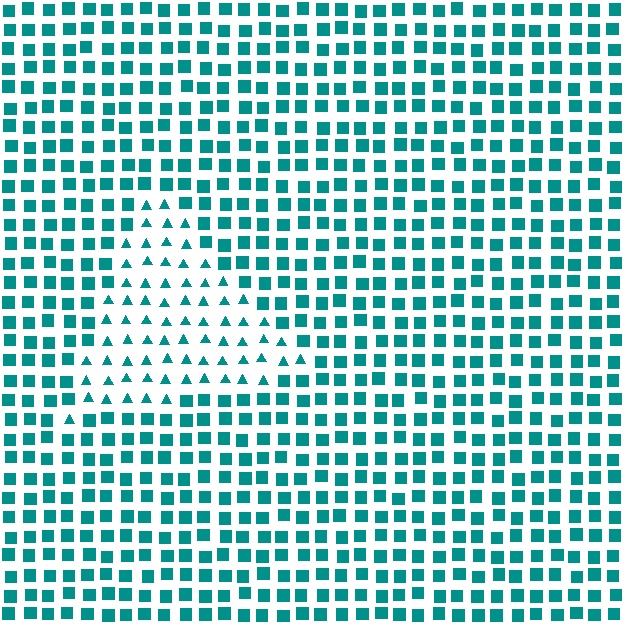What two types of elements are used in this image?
The image uses triangles inside the triangle region and squares outside it.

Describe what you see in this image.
The image is filled with small teal elements arranged in a uniform grid. A triangle-shaped region contains triangles, while the surrounding area contains squares. The boundary is defined purely by the change in element shape.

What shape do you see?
I see a triangle.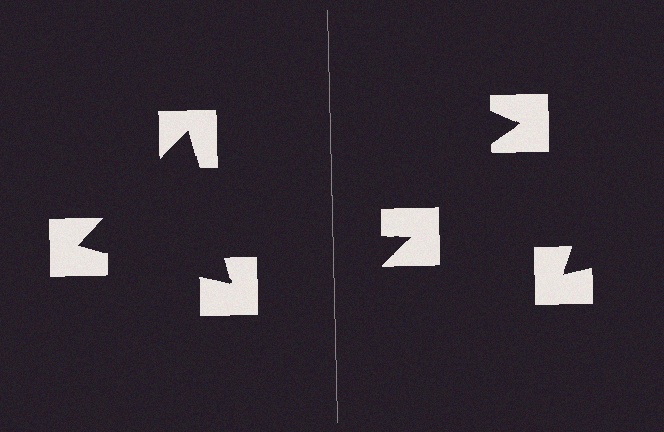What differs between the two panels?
The notched squares are positioned identically on both sides; only the wedge orientations differ. On the left they align to a triangle; on the right they are misaligned.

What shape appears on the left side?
An illusory triangle.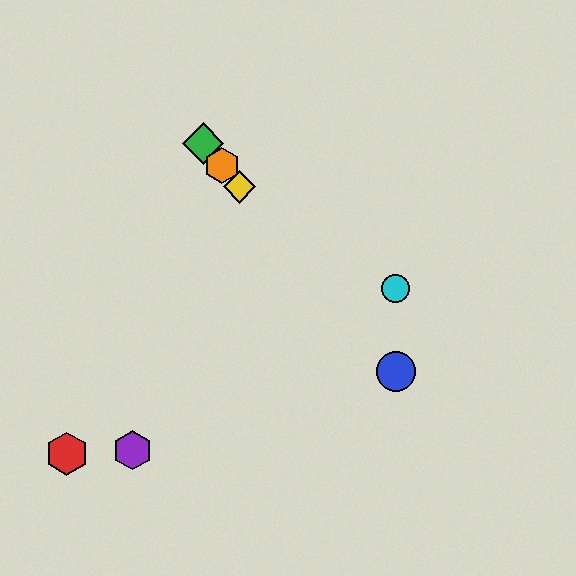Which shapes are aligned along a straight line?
The blue circle, the green diamond, the yellow diamond, the orange hexagon are aligned along a straight line.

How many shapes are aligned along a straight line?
4 shapes (the blue circle, the green diamond, the yellow diamond, the orange hexagon) are aligned along a straight line.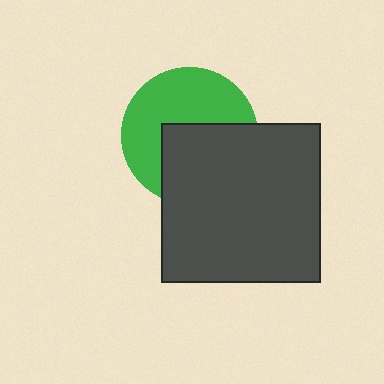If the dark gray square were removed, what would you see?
You would see the complete green circle.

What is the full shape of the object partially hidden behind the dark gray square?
The partially hidden object is a green circle.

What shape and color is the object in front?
The object in front is a dark gray square.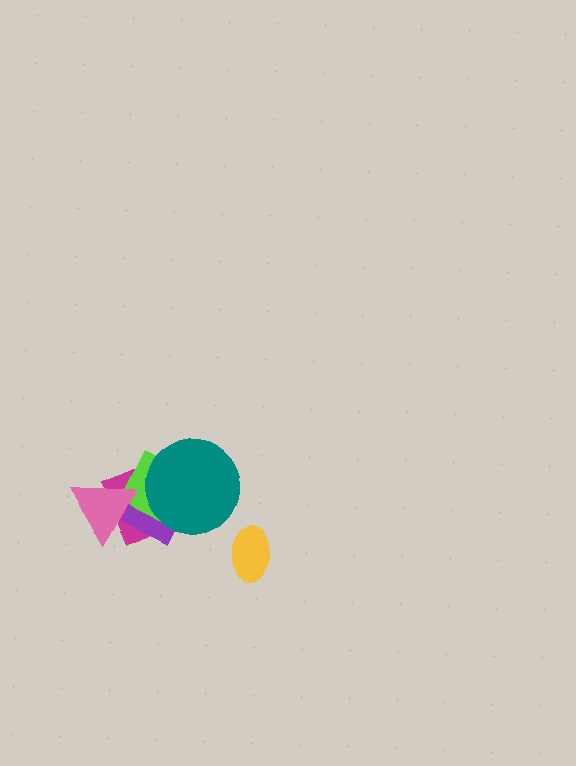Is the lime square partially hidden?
Yes, it is partially covered by another shape.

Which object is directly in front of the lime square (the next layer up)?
The teal circle is directly in front of the lime square.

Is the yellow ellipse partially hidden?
No, no other shape covers it.